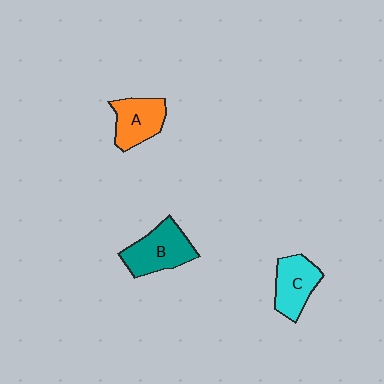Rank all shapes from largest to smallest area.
From largest to smallest: B (teal), C (cyan), A (orange).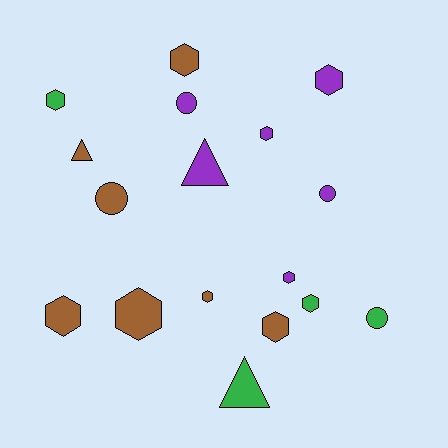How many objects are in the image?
There are 17 objects.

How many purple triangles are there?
There is 1 purple triangle.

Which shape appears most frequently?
Hexagon, with 10 objects.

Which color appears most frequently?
Brown, with 7 objects.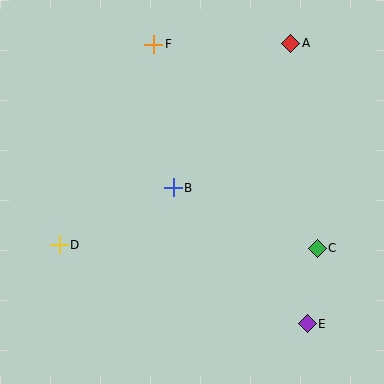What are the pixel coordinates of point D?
Point D is at (59, 245).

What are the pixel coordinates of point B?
Point B is at (173, 188).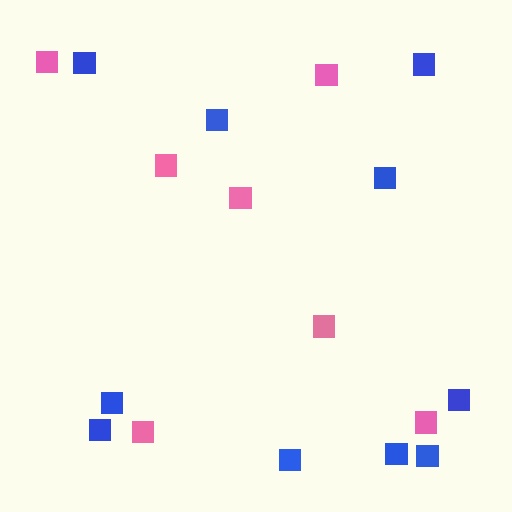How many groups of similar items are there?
There are 2 groups: one group of pink squares (7) and one group of blue squares (10).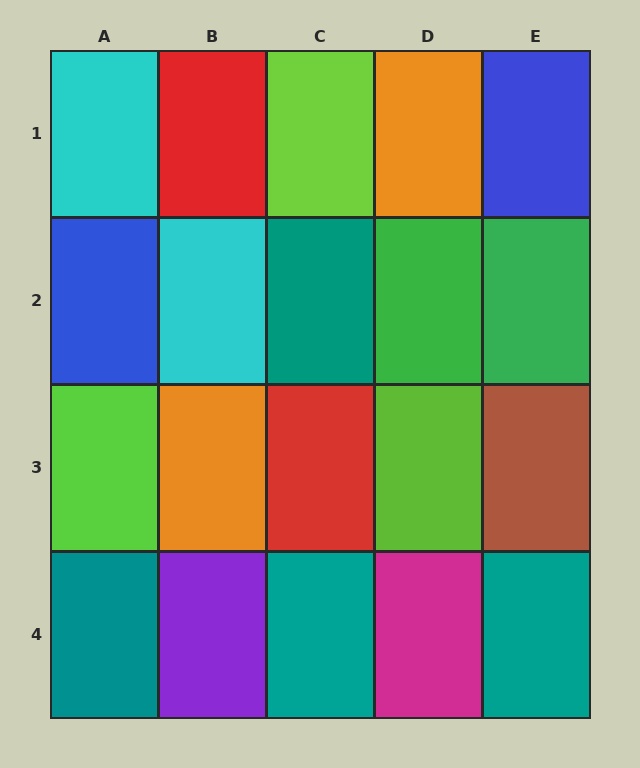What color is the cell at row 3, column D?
Lime.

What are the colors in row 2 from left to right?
Blue, cyan, teal, green, green.